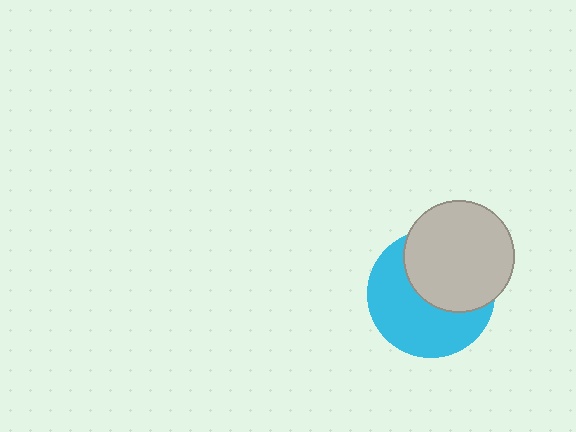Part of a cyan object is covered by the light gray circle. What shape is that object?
It is a circle.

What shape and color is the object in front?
The object in front is a light gray circle.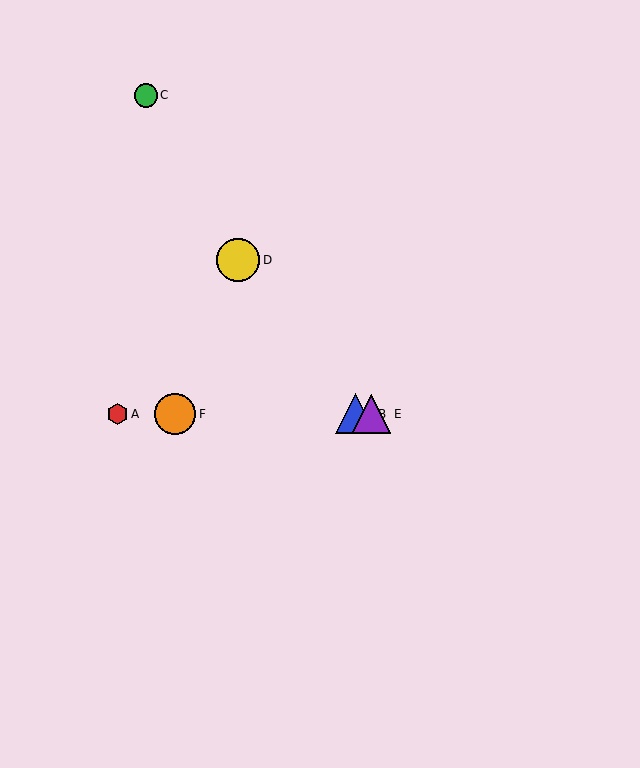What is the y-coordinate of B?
Object B is at y≈414.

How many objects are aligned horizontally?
4 objects (A, B, E, F) are aligned horizontally.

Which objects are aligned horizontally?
Objects A, B, E, F are aligned horizontally.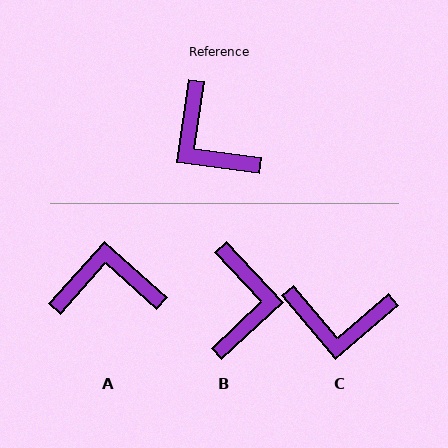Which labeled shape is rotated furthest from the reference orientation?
B, about 141 degrees away.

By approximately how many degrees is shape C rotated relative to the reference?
Approximately 48 degrees counter-clockwise.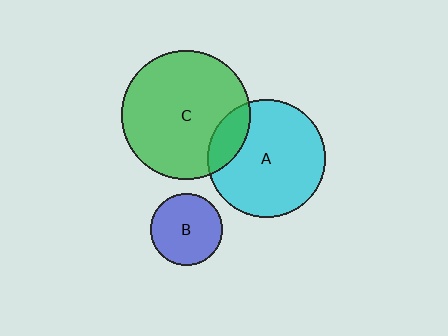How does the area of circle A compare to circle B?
Approximately 2.7 times.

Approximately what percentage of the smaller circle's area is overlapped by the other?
Approximately 15%.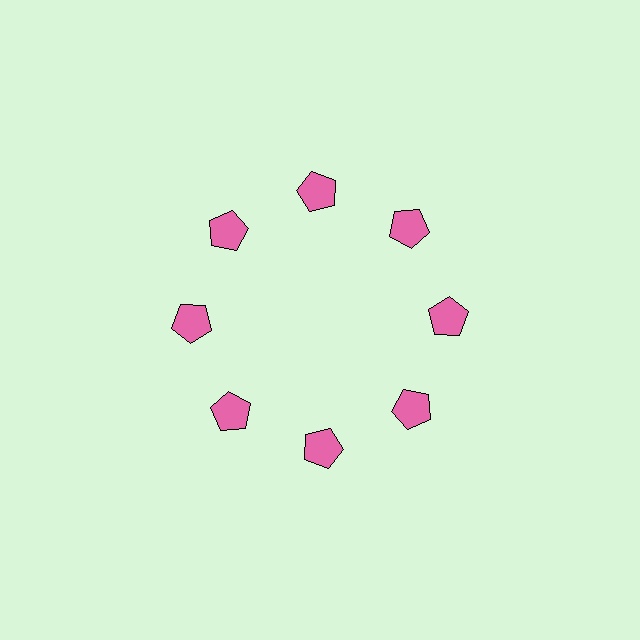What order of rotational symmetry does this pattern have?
This pattern has 8-fold rotational symmetry.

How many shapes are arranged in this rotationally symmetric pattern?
There are 8 shapes, arranged in 8 groups of 1.